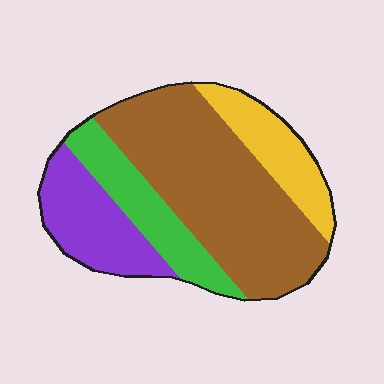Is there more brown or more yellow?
Brown.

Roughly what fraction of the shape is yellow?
Yellow takes up about one sixth (1/6) of the shape.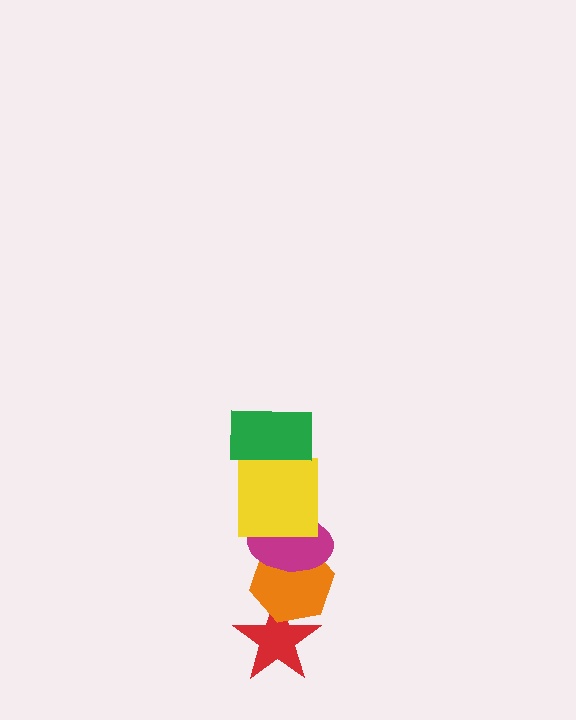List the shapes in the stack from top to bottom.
From top to bottom: the green rectangle, the yellow square, the magenta ellipse, the orange hexagon, the red star.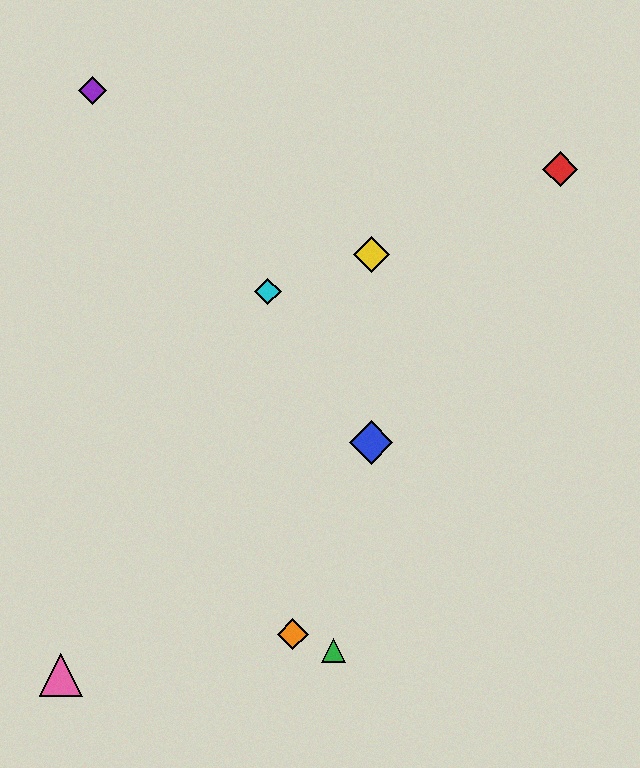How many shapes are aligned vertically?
2 shapes (the blue diamond, the yellow diamond) are aligned vertically.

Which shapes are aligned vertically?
The blue diamond, the yellow diamond are aligned vertically.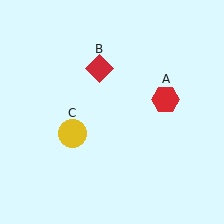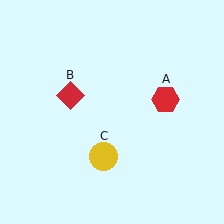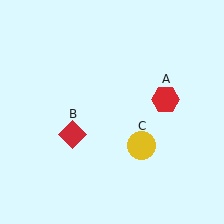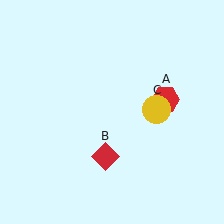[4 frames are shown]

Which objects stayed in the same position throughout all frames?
Red hexagon (object A) remained stationary.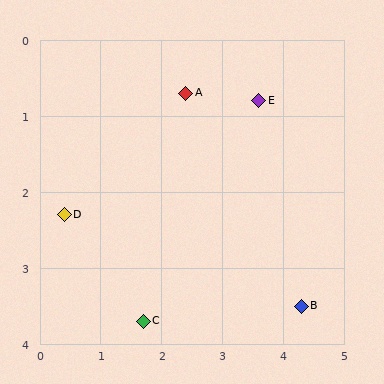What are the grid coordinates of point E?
Point E is at approximately (3.6, 0.8).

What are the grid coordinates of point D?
Point D is at approximately (0.4, 2.3).